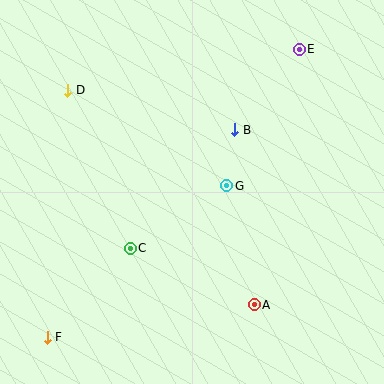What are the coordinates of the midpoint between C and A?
The midpoint between C and A is at (192, 277).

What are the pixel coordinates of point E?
Point E is at (299, 49).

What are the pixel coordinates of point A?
Point A is at (254, 305).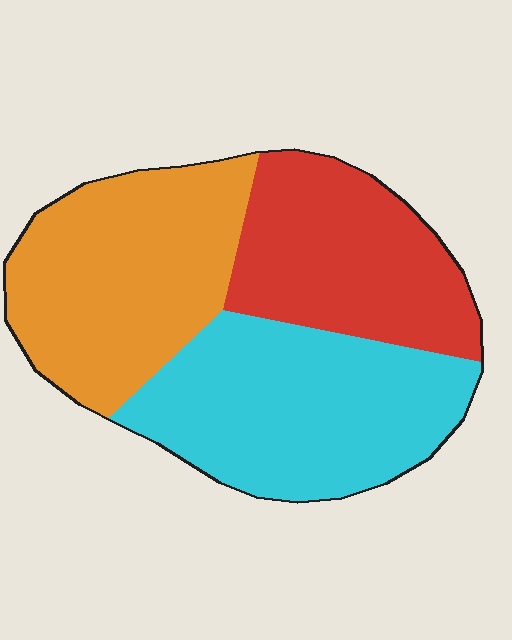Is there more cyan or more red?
Cyan.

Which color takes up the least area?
Red, at roughly 30%.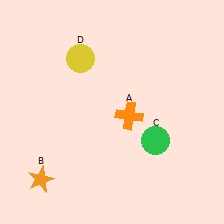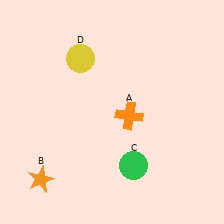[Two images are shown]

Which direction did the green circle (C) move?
The green circle (C) moved down.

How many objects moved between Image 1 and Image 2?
1 object moved between the two images.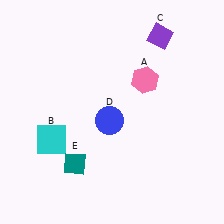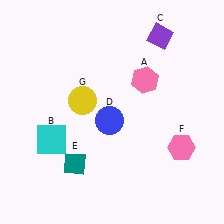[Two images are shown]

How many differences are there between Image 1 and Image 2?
There are 2 differences between the two images.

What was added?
A pink hexagon (F), a yellow circle (G) were added in Image 2.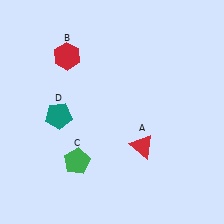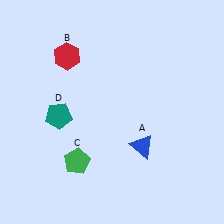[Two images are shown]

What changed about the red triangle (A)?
In Image 1, A is red. In Image 2, it changed to blue.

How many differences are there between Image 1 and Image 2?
There is 1 difference between the two images.